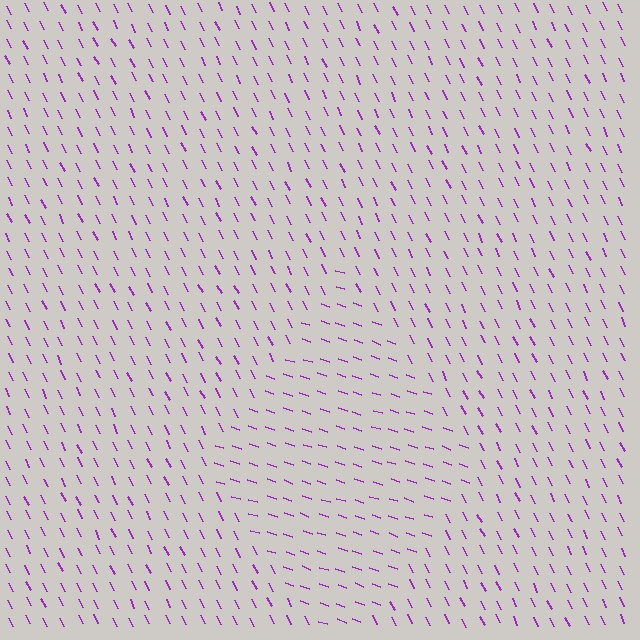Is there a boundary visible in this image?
Yes, there is a texture boundary formed by a change in line orientation.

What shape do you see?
I see a diamond.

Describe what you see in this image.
The image is filled with small purple line segments. A diamond region in the image has lines oriented differently from the surrounding lines, creating a visible texture boundary.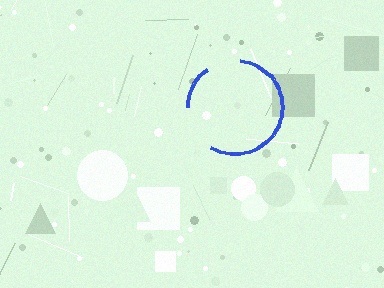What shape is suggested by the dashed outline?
The dashed outline suggests a circle.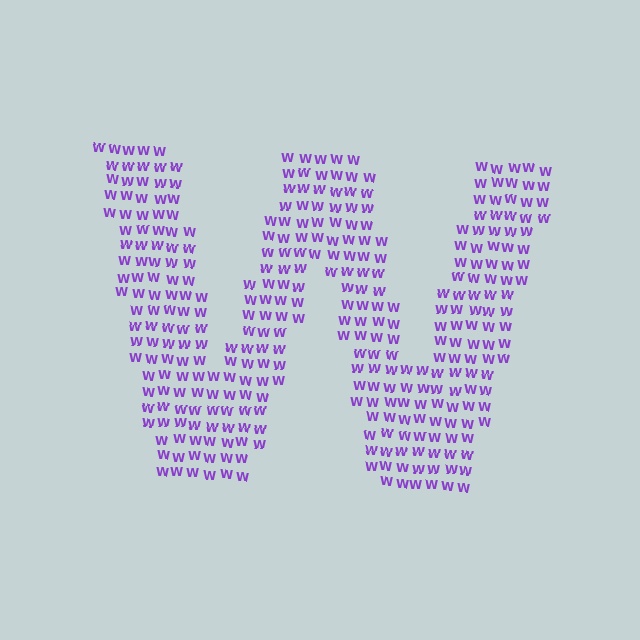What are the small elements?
The small elements are letter W's.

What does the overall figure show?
The overall figure shows the letter W.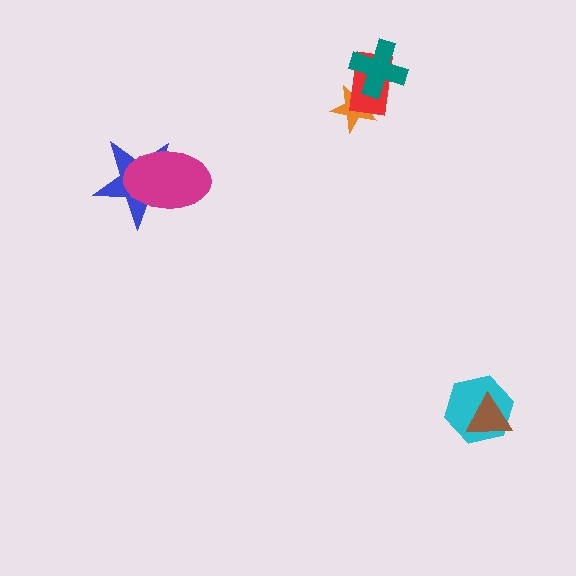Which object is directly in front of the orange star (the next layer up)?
The red rectangle is directly in front of the orange star.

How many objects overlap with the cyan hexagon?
1 object overlaps with the cyan hexagon.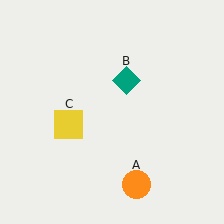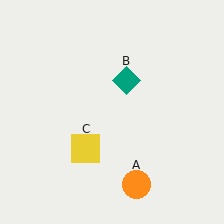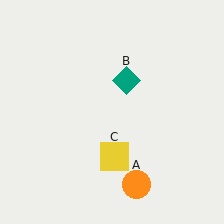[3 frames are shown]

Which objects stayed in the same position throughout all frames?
Orange circle (object A) and teal diamond (object B) remained stationary.